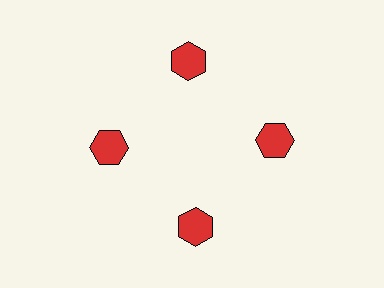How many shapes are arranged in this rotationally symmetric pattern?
There are 4 shapes, arranged in 4 groups of 1.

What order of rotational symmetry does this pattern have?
This pattern has 4-fold rotational symmetry.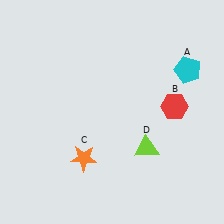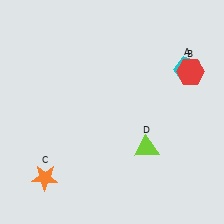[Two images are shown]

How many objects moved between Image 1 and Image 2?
2 objects moved between the two images.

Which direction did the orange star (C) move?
The orange star (C) moved left.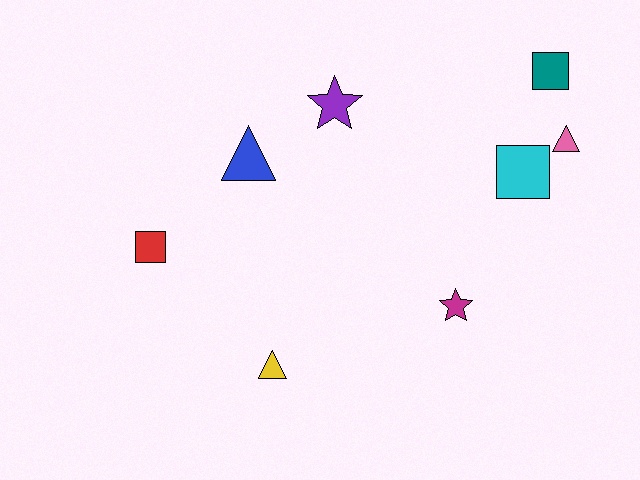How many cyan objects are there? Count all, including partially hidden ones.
There is 1 cyan object.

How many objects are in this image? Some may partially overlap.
There are 8 objects.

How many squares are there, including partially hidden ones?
There are 3 squares.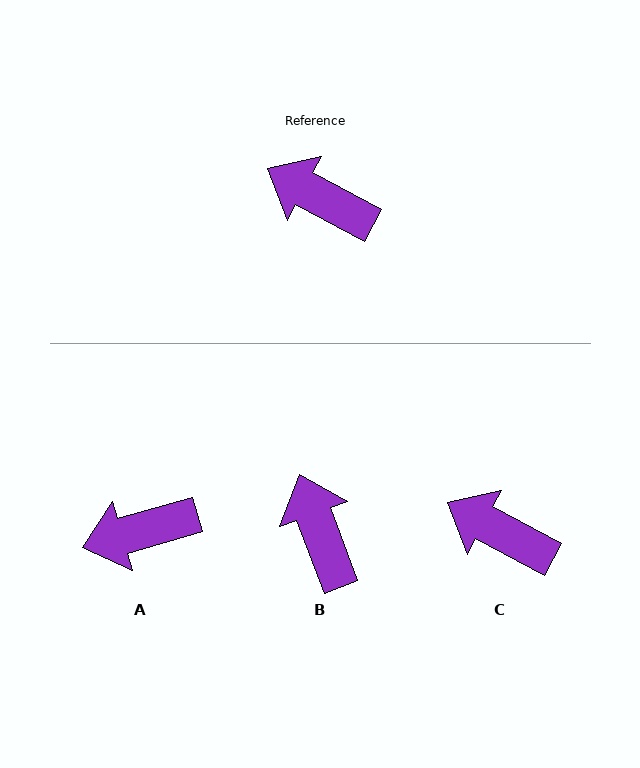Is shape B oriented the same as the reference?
No, it is off by about 41 degrees.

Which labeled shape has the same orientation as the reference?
C.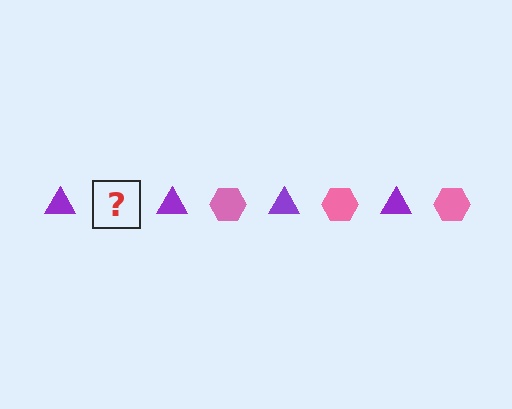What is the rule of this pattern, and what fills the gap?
The rule is that the pattern alternates between purple triangle and pink hexagon. The gap should be filled with a pink hexagon.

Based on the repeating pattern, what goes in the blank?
The blank should be a pink hexagon.